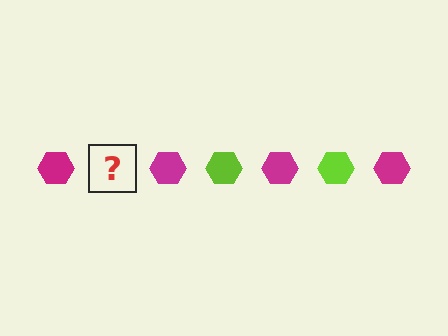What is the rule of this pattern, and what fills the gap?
The rule is that the pattern cycles through magenta, lime hexagons. The gap should be filled with a lime hexagon.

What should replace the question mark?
The question mark should be replaced with a lime hexagon.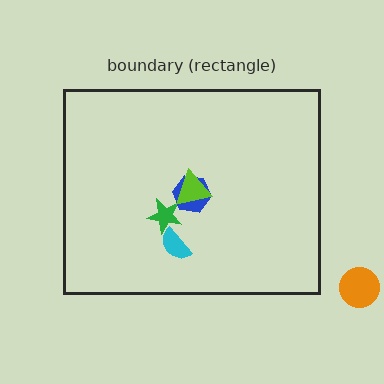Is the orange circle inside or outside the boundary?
Outside.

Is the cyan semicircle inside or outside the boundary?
Inside.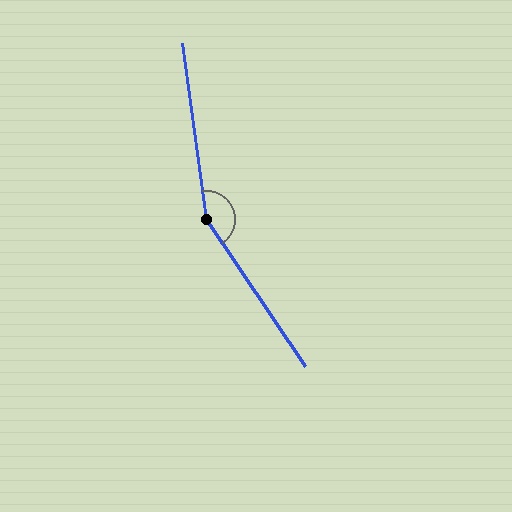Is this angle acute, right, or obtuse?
It is obtuse.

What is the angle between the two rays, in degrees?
Approximately 154 degrees.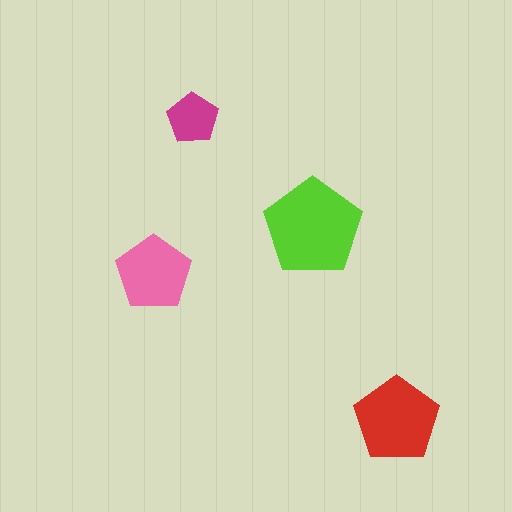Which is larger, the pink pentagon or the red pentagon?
The red one.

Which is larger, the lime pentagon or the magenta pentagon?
The lime one.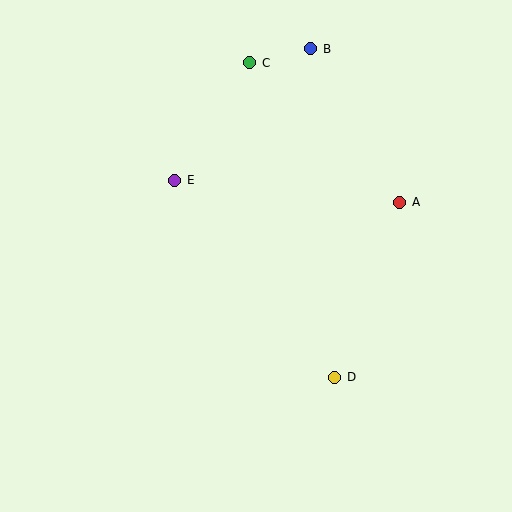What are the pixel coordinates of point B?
Point B is at (311, 49).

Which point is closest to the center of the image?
Point E at (175, 180) is closest to the center.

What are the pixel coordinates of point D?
Point D is at (335, 377).